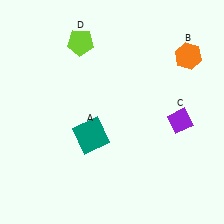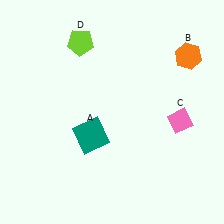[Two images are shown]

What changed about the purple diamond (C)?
In Image 1, C is purple. In Image 2, it changed to pink.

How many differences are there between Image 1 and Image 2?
There is 1 difference between the two images.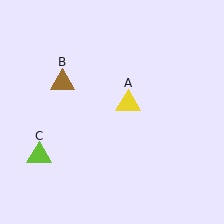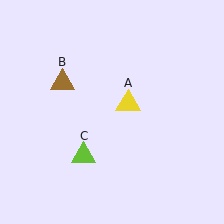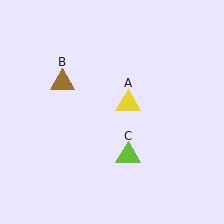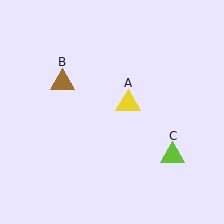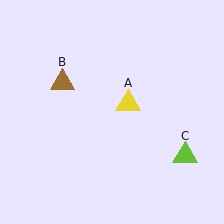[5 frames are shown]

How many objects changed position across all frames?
1 object changed position: lime triangle (object C).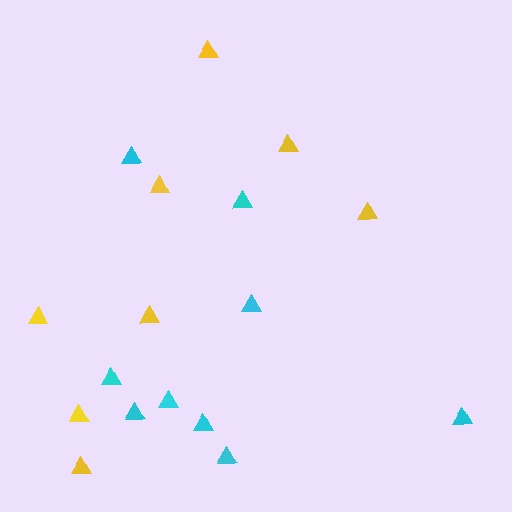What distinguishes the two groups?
There are 2 groups: one group of cyan triangles (9) and one group of yellow triangles (8).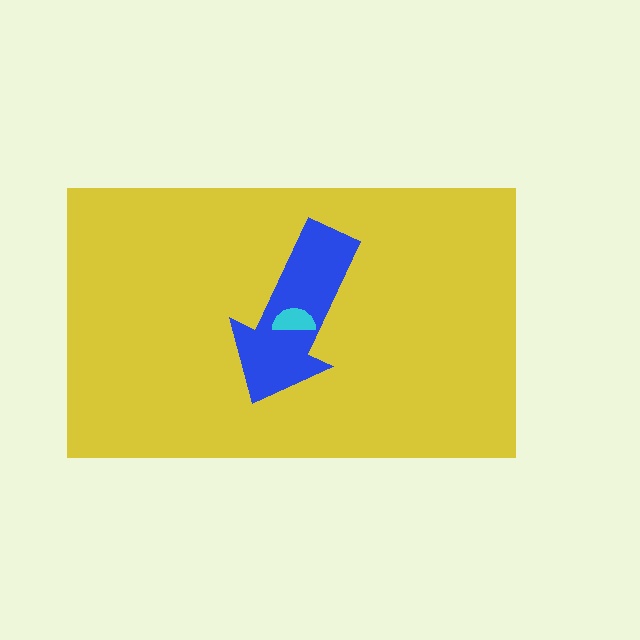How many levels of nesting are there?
3.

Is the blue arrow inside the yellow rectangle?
Yes.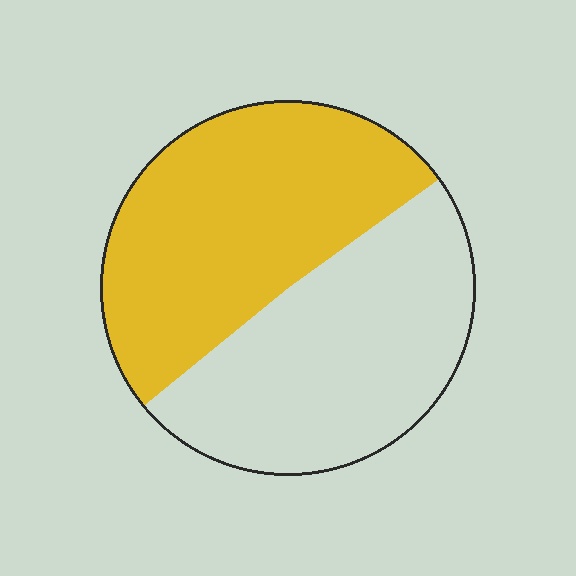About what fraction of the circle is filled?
About one half (1/2).